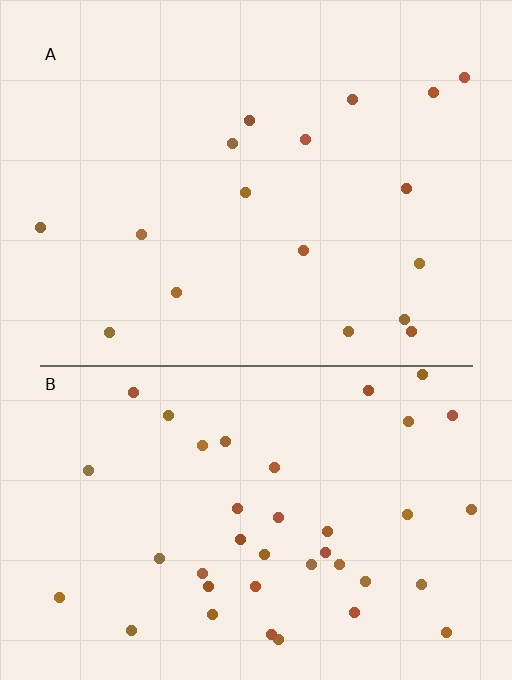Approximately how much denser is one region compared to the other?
Approximately 2.3× — region B over region A.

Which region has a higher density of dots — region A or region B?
B (the bottom).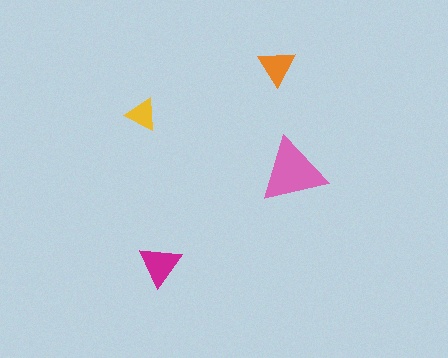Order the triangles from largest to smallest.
the pink one, the magenta one, the orange one, the yellow one.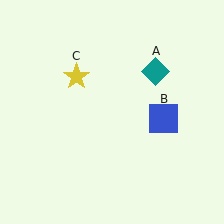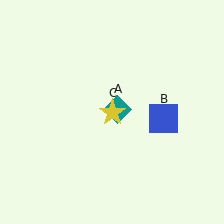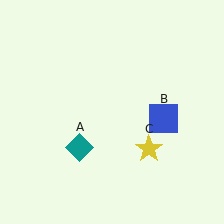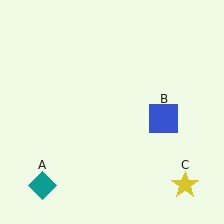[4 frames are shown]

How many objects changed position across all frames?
2 objects changed position: teal diamond (object A), yellow star (object C).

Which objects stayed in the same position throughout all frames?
Blue square (object B) remained stationary.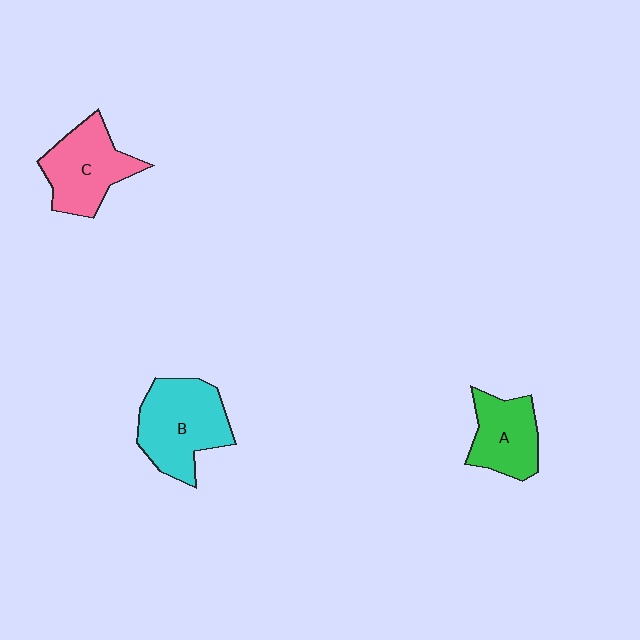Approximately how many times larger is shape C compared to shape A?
Approximately 1.2 times.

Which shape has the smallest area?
Shape A (green).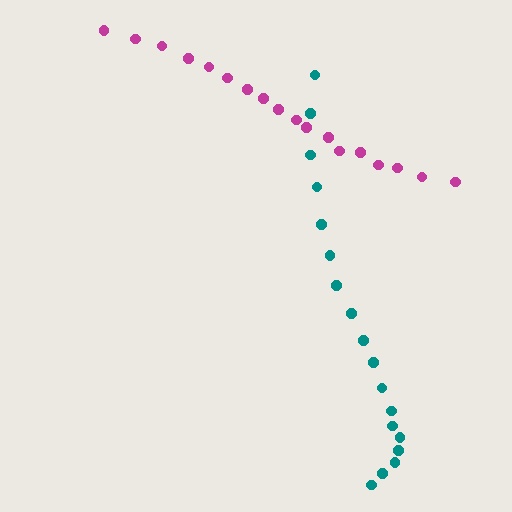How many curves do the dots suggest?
There are 2 distinct paths.